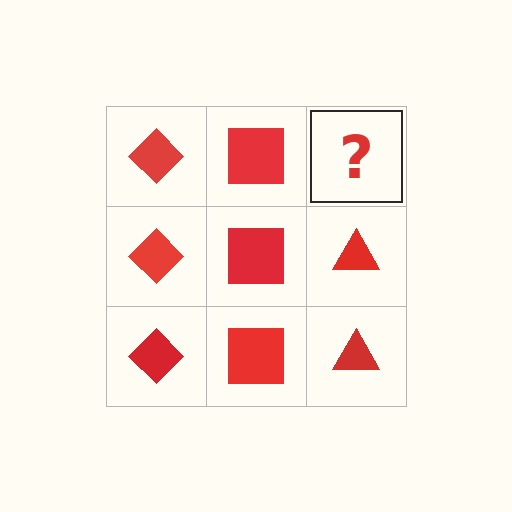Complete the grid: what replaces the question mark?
The question mark should be replaced with a red triangle.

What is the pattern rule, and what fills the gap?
The rule is that each column has a consistent shape. The gap should be filled with a red triangle.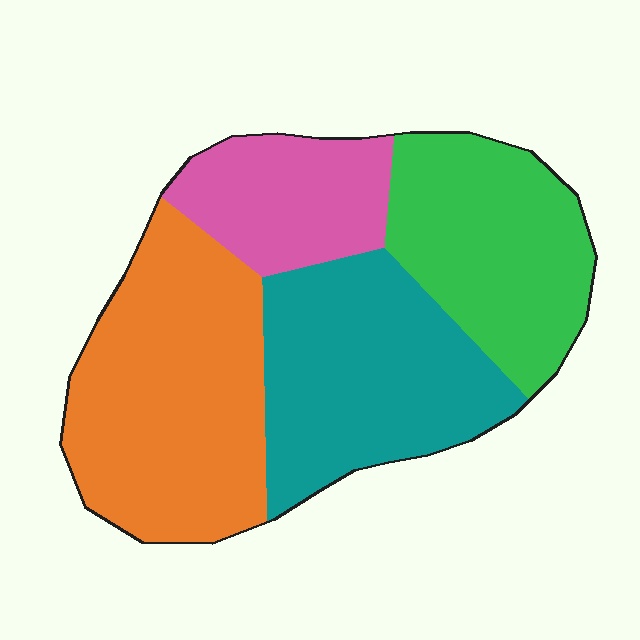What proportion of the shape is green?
Green covers roughly 25% of the shape.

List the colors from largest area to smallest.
From largest to smallest: orange, teal, green, pink.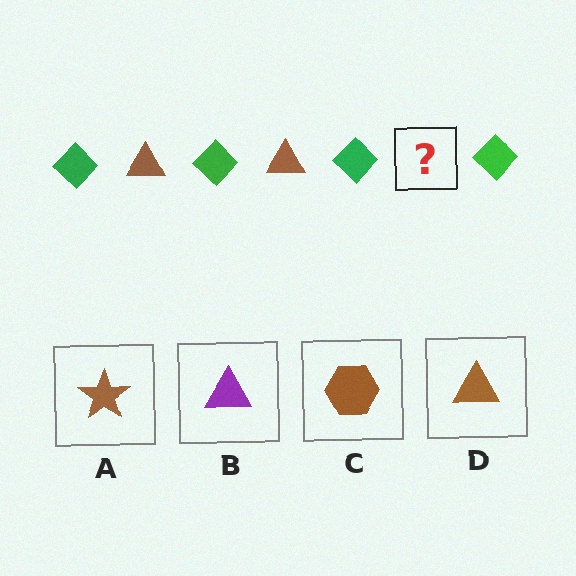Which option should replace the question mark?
Option D.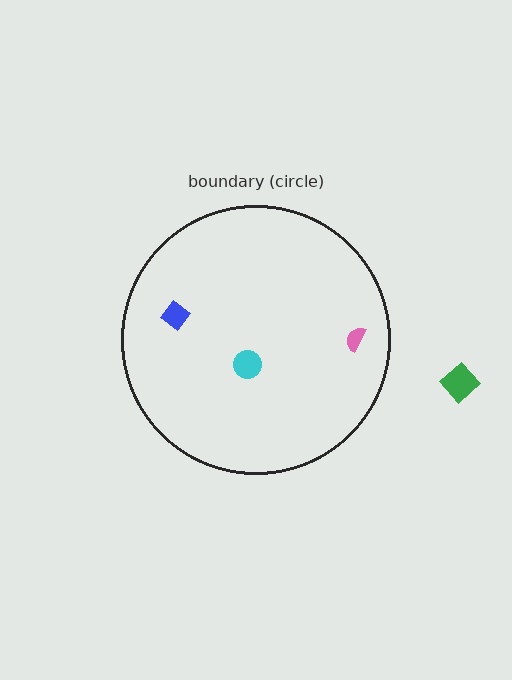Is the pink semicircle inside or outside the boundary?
Inside.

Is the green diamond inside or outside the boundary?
Outside.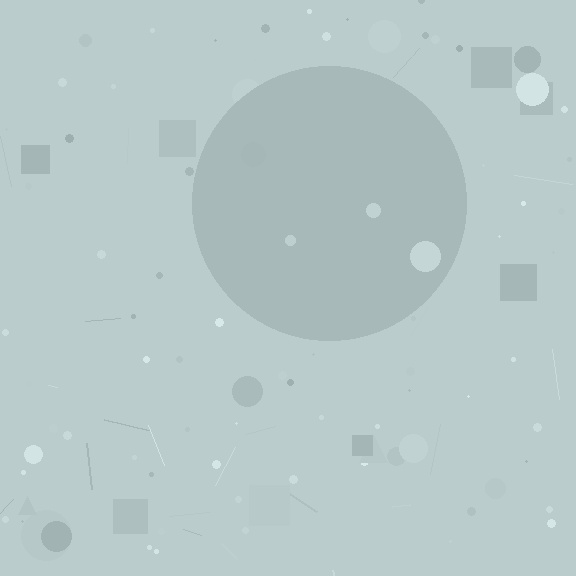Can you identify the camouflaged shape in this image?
The camouflaged shape is a circle.